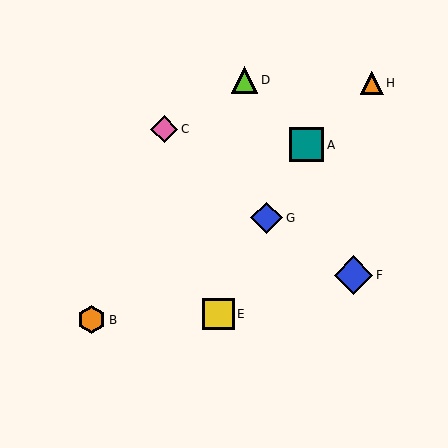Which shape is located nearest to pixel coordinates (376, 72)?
The orange triangle (labeled H) at (372, 83) is nearest to that location.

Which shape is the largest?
The blue diamond (labeled F) is the largest.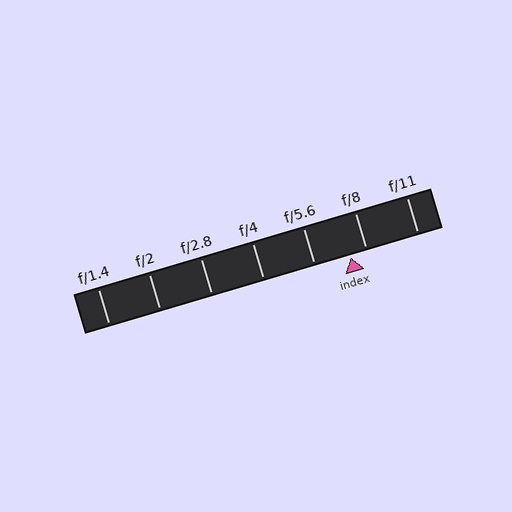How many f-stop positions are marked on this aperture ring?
There are 7 f-stop positions marked.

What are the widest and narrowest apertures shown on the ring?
The widest aperture shown is f/1.4 and the narrowest is f/11.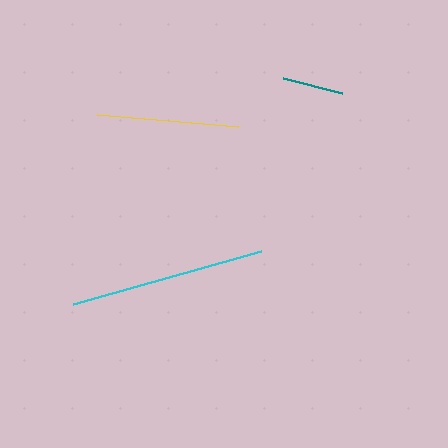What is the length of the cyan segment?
The cyan segment is approximately 196 pixels long.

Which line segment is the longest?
The cyan line is the longest at approximately 196 pixels.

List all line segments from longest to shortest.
From longest to shortest: cyan, yellow, teal.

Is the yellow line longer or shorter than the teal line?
The yellow line is longer than the teal line.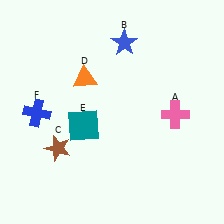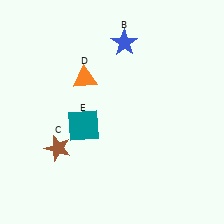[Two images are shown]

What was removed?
The pink cross (A), the blue cross (F) were removed in Image 2.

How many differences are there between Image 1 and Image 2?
There are 2 differences between the two images.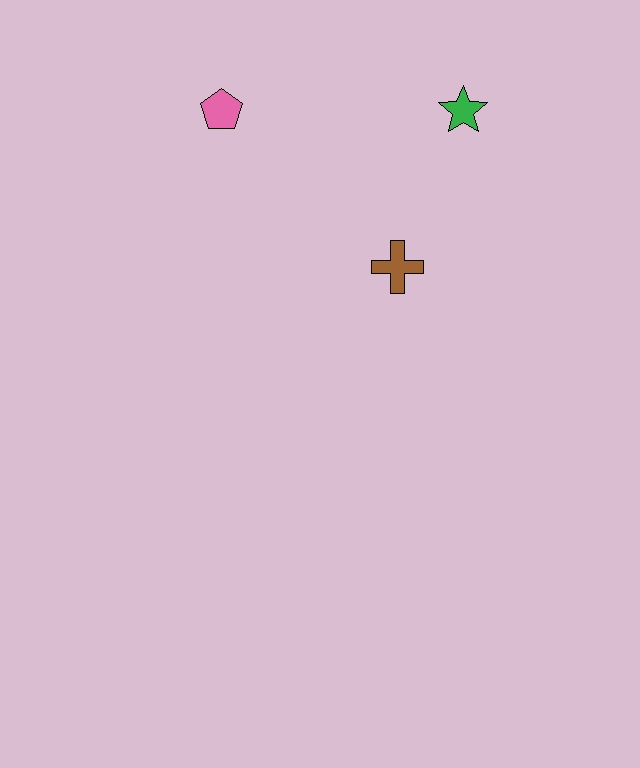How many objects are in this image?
There are 3 objects.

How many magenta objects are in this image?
There are no magenta objects.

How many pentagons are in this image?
There is 1 pentagon.